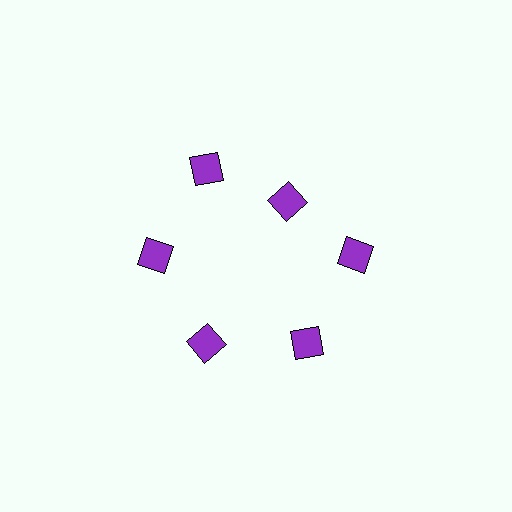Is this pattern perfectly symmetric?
No. The 6 purple squares are arranged in a ring, but one element near the 1 o'clock position is pulled inward toward the center, breaking the 6-fold rotational symmetry.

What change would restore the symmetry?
The symmetry would be restored by moving it outward, back onto the ring so that all 6 squares sit at equal angles and equal distance from the center.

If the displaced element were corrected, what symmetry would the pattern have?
It would have 6-fold rotational symmetry — the pattern would map onto itself every 60 degrees.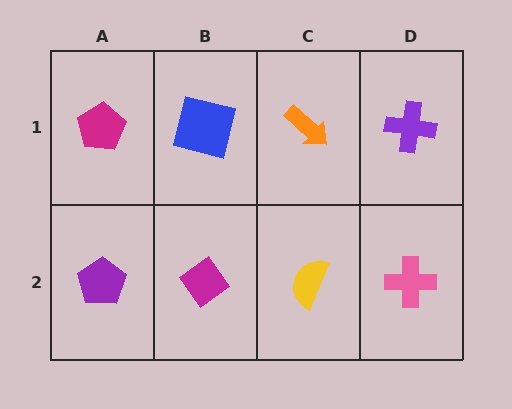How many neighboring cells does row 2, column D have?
2.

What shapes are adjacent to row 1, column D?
A pink cross (row 2, column D), an orange arrow (row 1, column C).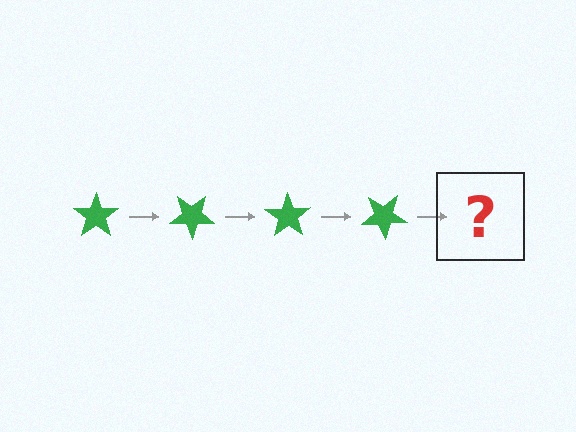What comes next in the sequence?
The next element should be a green star rotated 140 degrees.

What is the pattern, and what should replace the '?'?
The pattern is that the star rotates 35 degrees each step. The '?' should be a green star rotated 140 degrees.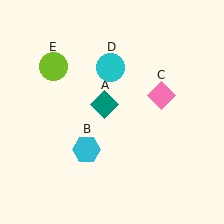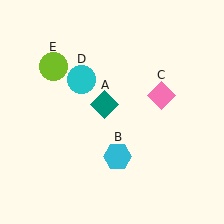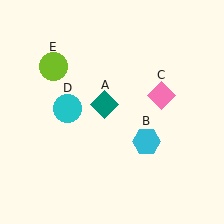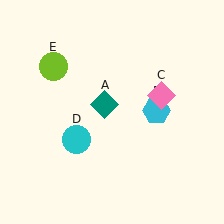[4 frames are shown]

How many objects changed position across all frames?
2 objects changed position: cyan hexagon (object B), cyan circle (object D).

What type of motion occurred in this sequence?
The cyan hexagon (object B), cyan circle (object D) rotated counterclockwise around the center of the scene.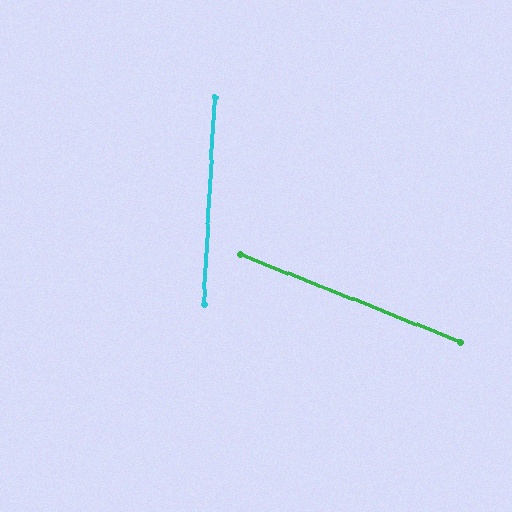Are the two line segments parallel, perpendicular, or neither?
Neither parallel nor perpendicular — they differ by about 71°.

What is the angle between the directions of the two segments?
Approximately 71 degrees.